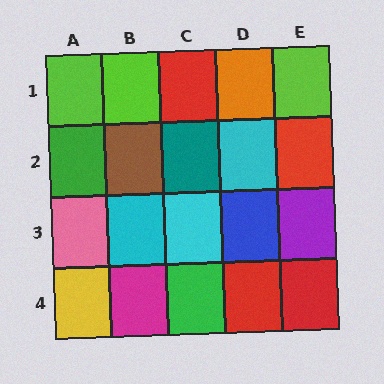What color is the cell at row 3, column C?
Cyan.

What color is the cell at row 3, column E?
Purple.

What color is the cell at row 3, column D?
Blue.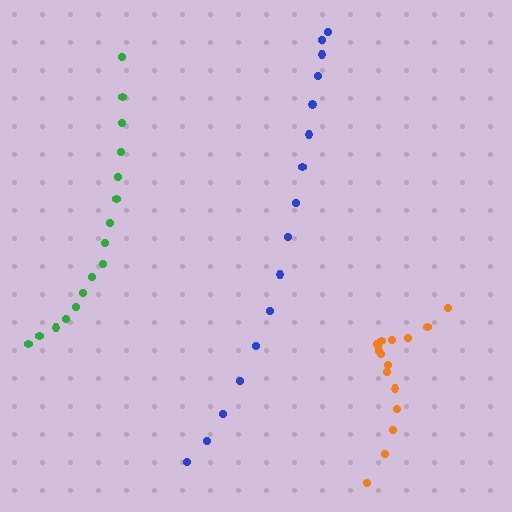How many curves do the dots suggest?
There are 3 distinct paths.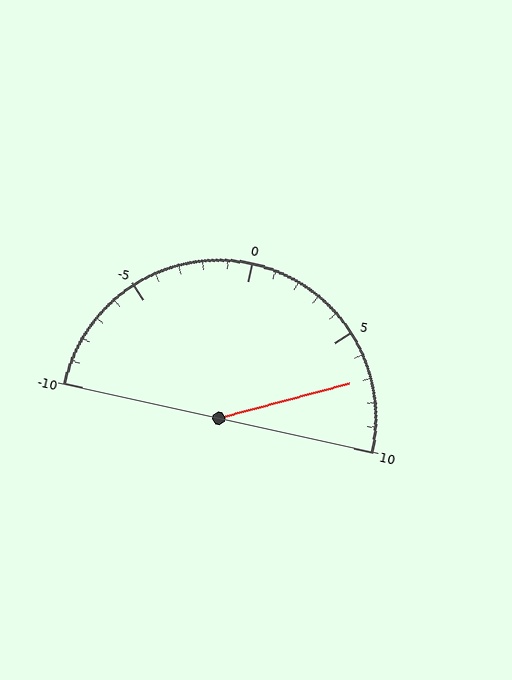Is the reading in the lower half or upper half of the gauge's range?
The reading is in the upper half of the range (-10 to 10).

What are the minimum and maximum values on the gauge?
The gauge ranges from -10 to 10.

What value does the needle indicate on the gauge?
The needle indicates approximately 7.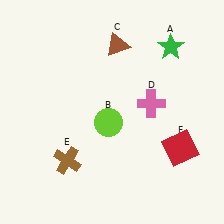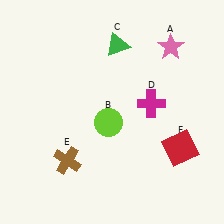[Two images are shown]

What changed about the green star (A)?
In Image 1, A is green. In Image 2, it changed to pink.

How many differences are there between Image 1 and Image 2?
There are 3 differences between the two images.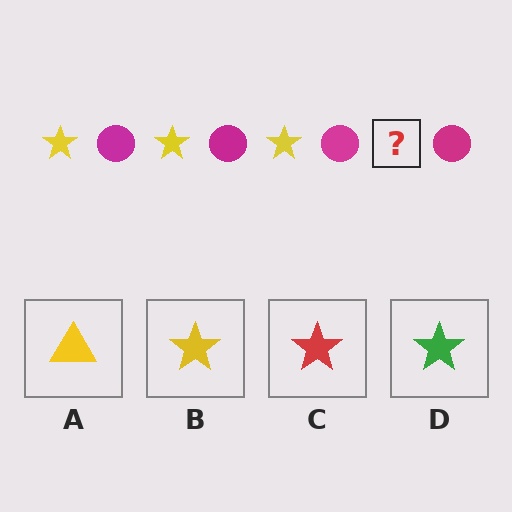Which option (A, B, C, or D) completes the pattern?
B.